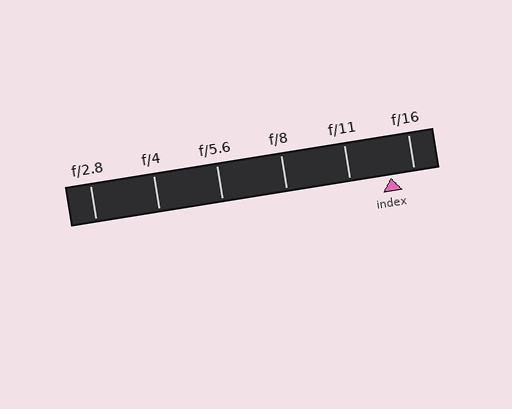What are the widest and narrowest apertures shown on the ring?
The widest aperture shown is f/2.8 and the narrowest is f/16.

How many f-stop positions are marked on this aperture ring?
There are 6 f-stop positions marked.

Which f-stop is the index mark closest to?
The index mark is closest to f/16.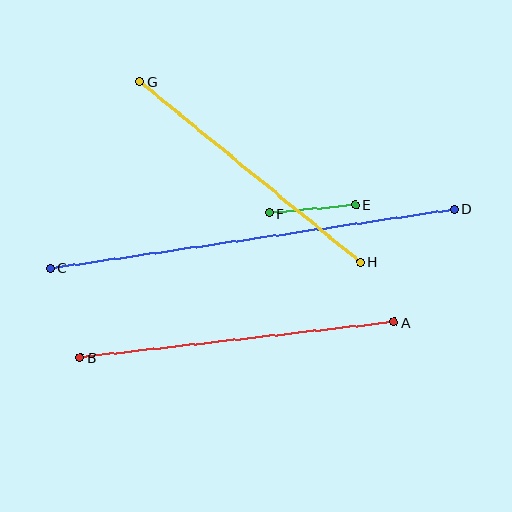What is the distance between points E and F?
The distance is approximately 86 pixels.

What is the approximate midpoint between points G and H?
The midpoint is at approximately (250, 172) pixels.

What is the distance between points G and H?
The distance is approximately 284 pixels.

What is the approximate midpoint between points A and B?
The midpoint is at approximately (237, 340) pixels.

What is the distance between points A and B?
The distance is approximately 316 pixels.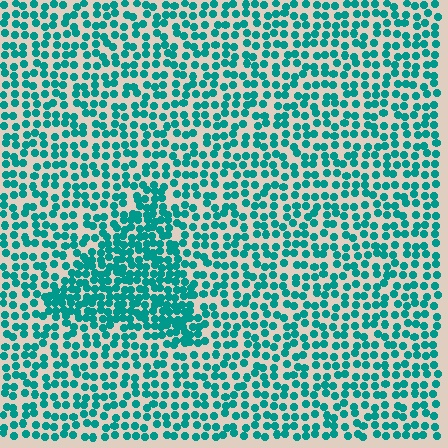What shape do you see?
I see a triangle.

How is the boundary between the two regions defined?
The boundary is defined by a change in element density (approximately 1.8x ratio). All elements are the same color, size, and shape.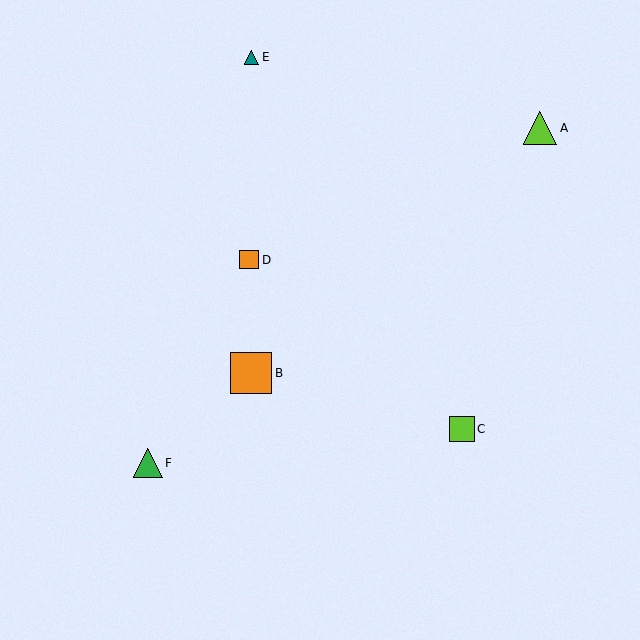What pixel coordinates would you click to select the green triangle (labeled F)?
Click at (148, 463) to select the green triangle F.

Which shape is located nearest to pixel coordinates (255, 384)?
The orange square (labeled B) at (251, 373) is nearest to that location.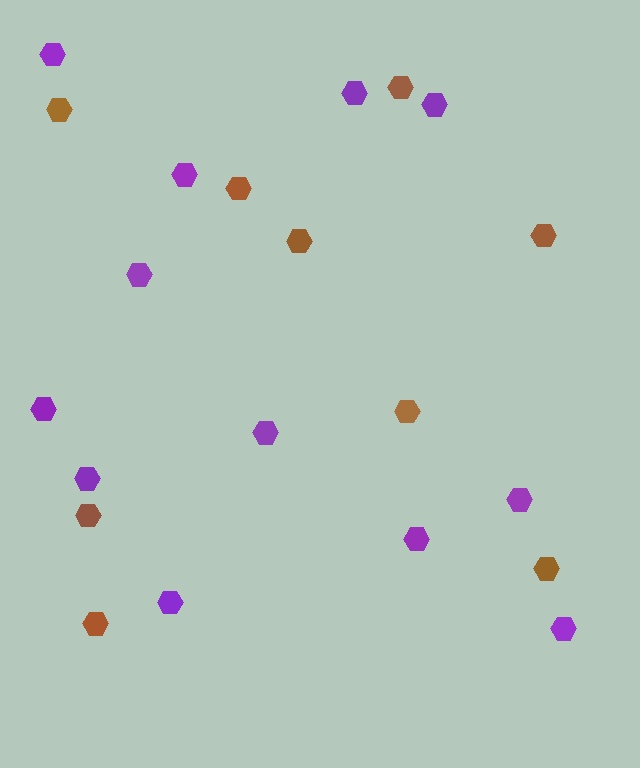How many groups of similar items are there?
There are 2 groups: one group of purple hexagons (12) and one group of brown hexagons (9).